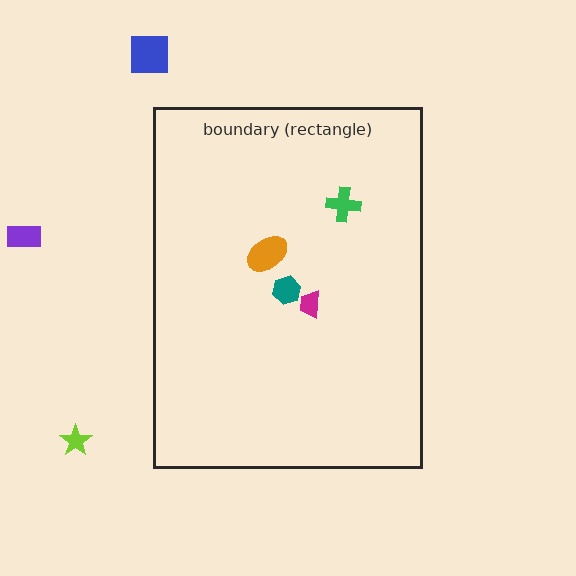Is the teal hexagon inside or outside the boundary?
Inside.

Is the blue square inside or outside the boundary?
Outside.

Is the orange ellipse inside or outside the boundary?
Inside.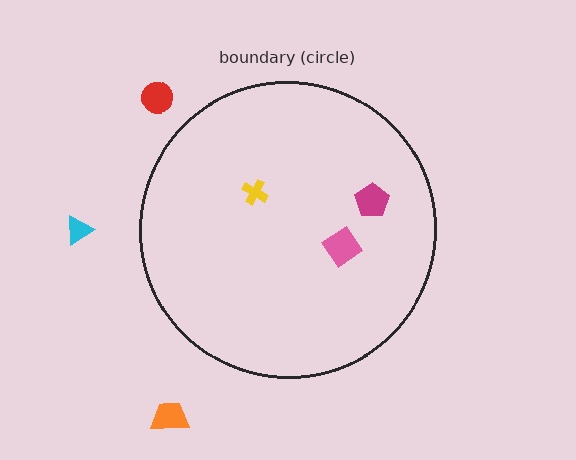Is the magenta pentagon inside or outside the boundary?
Inside.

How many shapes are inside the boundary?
3 inside, 3 outside.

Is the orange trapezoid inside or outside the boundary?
Outside.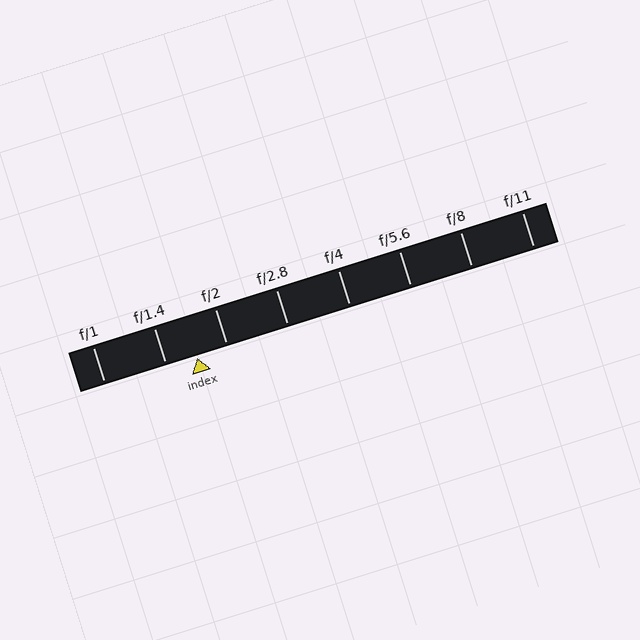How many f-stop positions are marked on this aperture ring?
There are 8 f-stop positions marked.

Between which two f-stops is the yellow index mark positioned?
The index mark is between f/1.4 and f/2.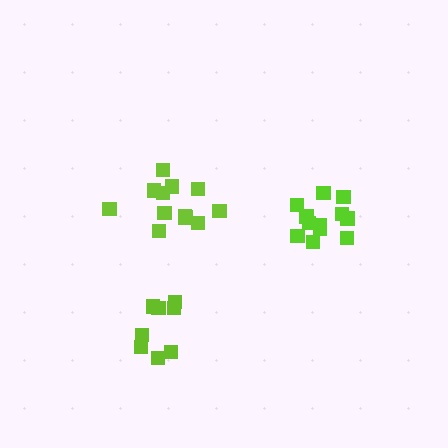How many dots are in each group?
Group 1: 12 dots, Group 2: 12 dots, Group 3: 8 dots (32 total).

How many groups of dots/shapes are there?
There are 3 groups.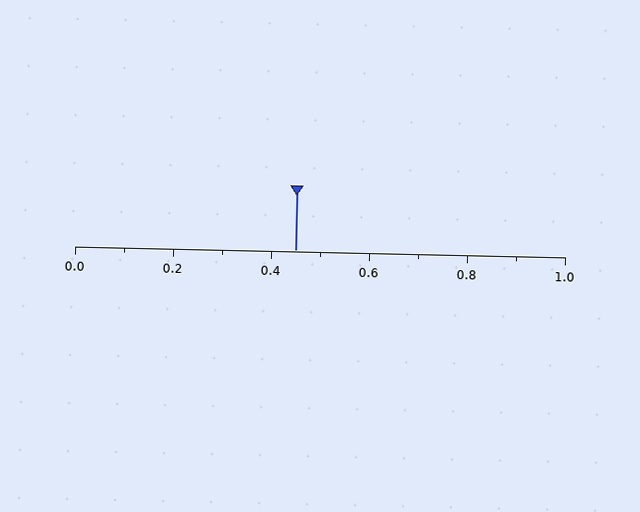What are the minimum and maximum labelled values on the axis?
The axis runs from 0.0 to 1.0.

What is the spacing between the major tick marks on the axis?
The major ticks are spaced 0.2 apart.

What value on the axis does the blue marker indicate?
The marker indicates approximately 0.45.